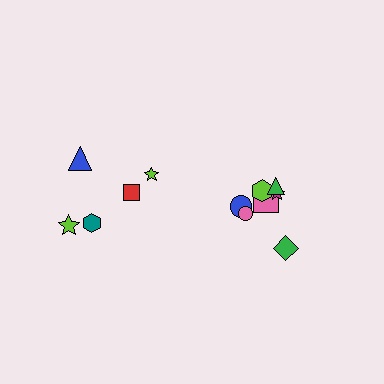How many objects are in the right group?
There are 7 objects.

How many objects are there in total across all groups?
There are 12 objects.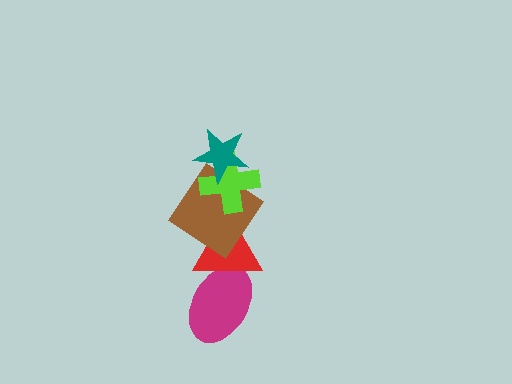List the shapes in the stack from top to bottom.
From top to bottom: the teal star, the lime cross, the brown diamond, the red triangle, the magenta ellipse.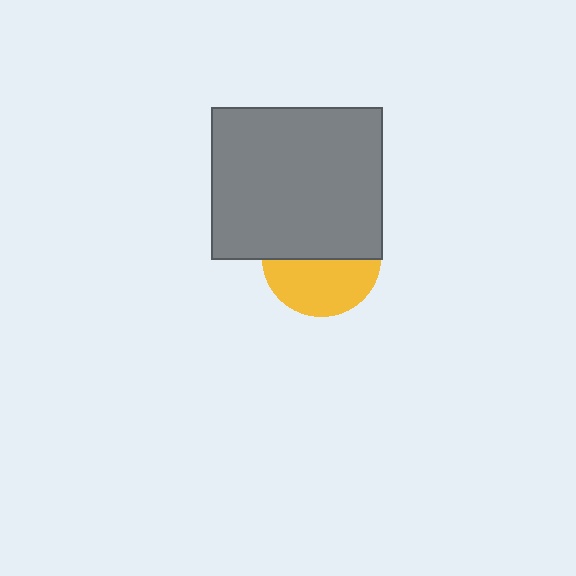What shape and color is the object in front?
The object in front is a gray rectangle.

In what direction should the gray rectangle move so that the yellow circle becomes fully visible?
The gray rectangle should move up. That is the shortest direction to clear the overlap and leave the yellow circle fully visible.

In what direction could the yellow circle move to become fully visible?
The yellow circle could move down. That would shift it out from behind the gray rectangle entirely.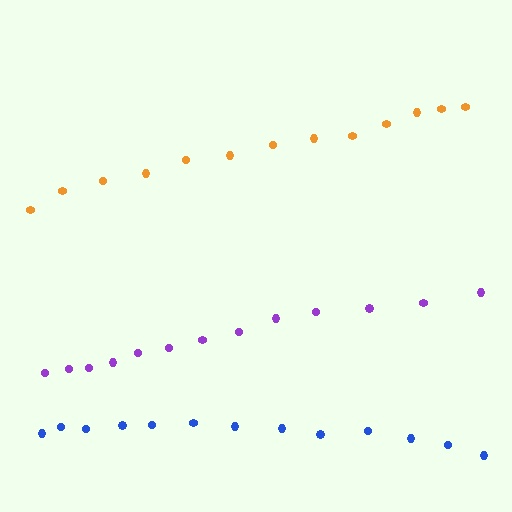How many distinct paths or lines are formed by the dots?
There are 3 distinct paths.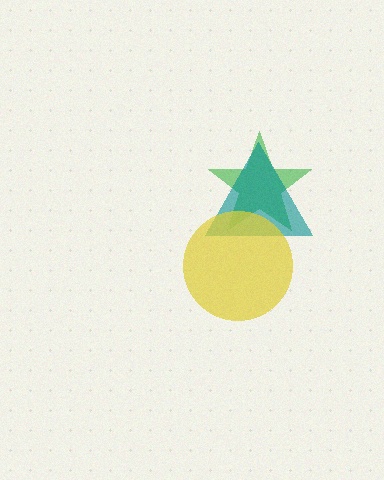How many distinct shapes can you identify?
There are 3 distinct shapes: a green star, a teal triangle, a yellow circle.